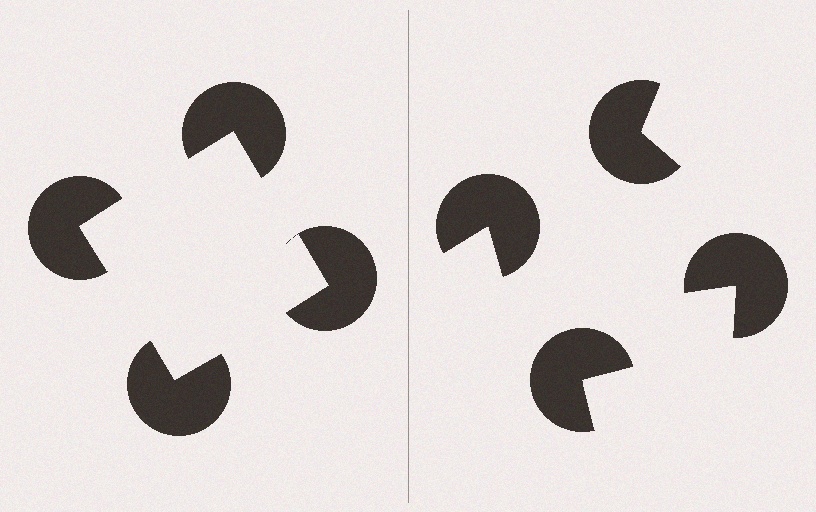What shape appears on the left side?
An illusory square.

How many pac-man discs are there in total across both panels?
8 — 4 on each side.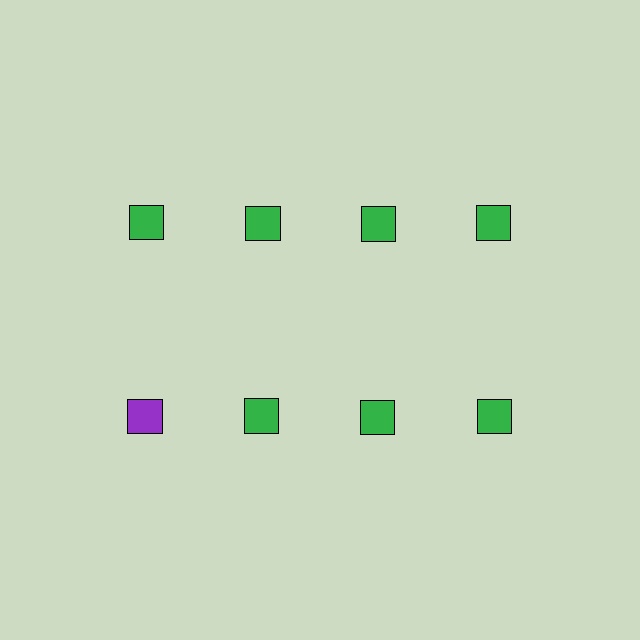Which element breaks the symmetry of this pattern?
The purple square in the second row, leftmost column breaks the symmetry. All other shapes are green squares.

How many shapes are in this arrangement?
There are 8 shapes arranged in a grid pattern.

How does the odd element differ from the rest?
It has a different color: purple instead of green.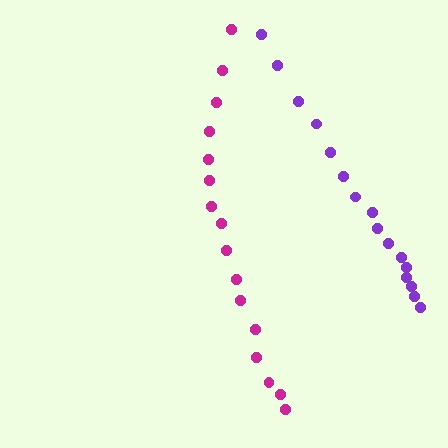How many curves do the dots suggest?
There are 2 distinct paths.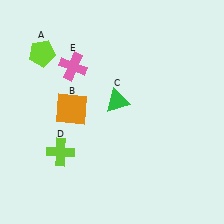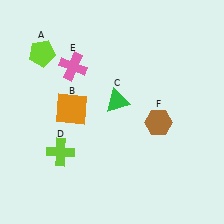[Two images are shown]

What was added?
A brown hexagon (F) was added in Image 2.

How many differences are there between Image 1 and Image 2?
There is 1 difference between the two images.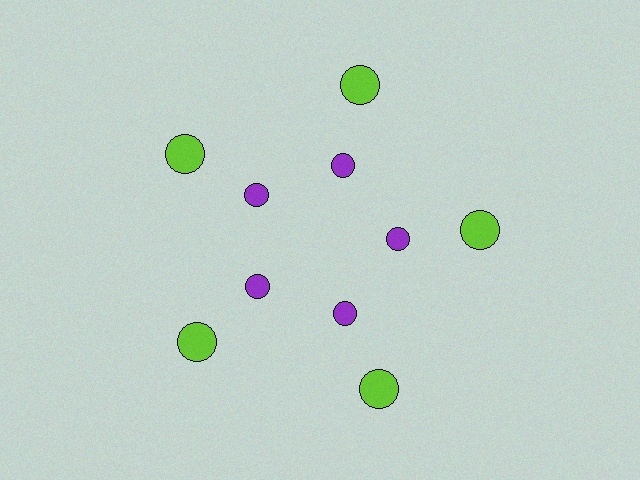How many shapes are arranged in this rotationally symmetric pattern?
There are 10 shapes, arranged in 5 groups of 2.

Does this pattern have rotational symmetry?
Yes, this pattern has 5-fold rotational symmetry. It looks the same after rotating 72 degrees around the center.